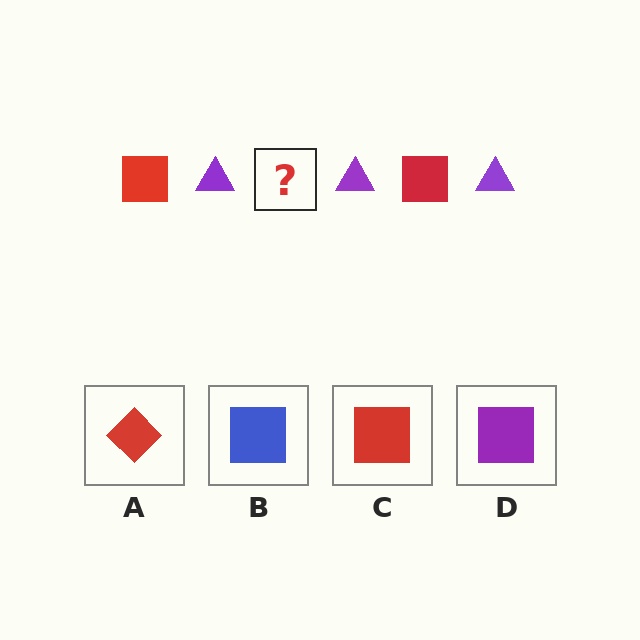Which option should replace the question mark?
Option C.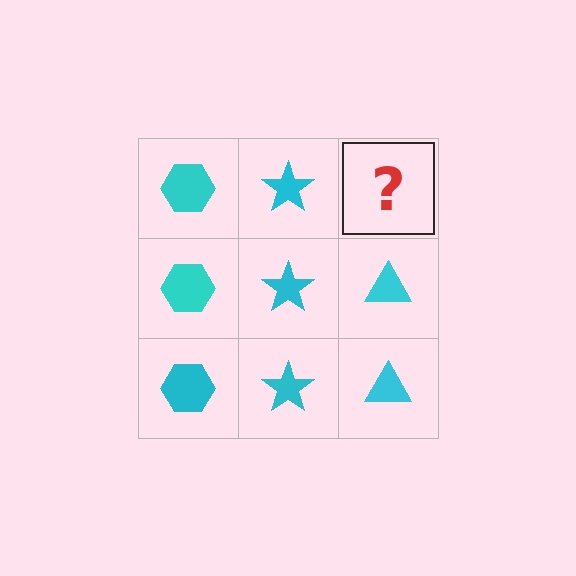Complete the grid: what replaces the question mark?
The question mark should be replaced with a cyan triangle.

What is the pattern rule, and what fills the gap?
The rule is that each column has a consistent shape. The gap should be filled with a cyan triangle.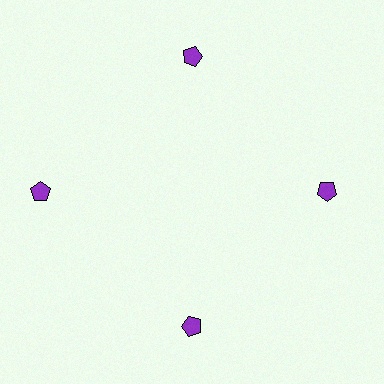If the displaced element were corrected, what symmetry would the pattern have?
It would have 4-fold rotational symmetry — the pattern would map onto itself every 90 degrees.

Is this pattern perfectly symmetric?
No. The 4 purple pentagons are arranged in a ring, but one element near the 9 o'clock position is pushed outward from the center, breaking the 4-fold rotational symmetry.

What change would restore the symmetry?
The symmetry would be restored by moving it inward, back onto the ring so that all 4 pentagons sit at equal angles and equal distance from the center.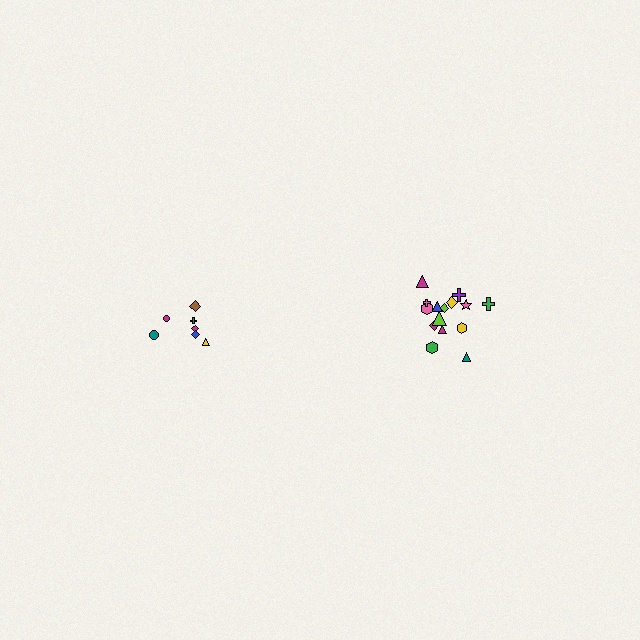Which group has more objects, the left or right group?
The right group.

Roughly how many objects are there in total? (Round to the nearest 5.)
Roughly 20 objects in total.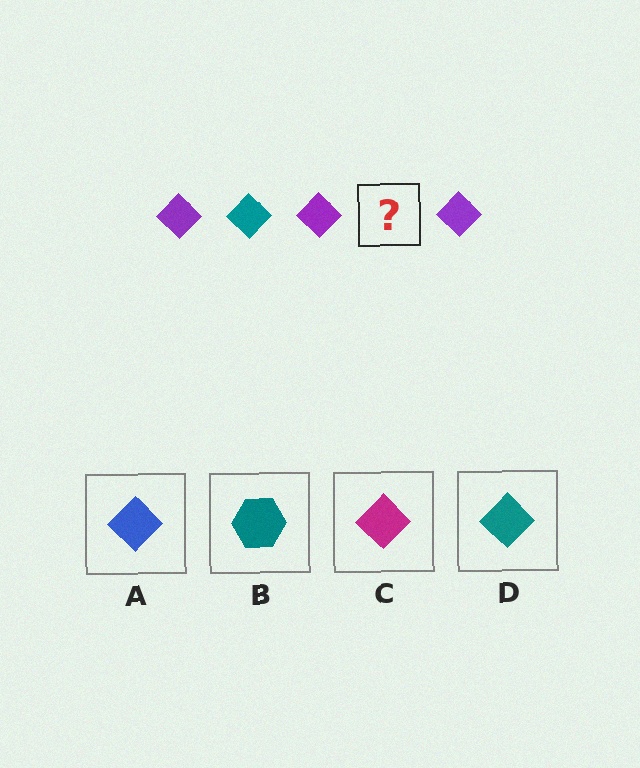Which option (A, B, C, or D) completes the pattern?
D.